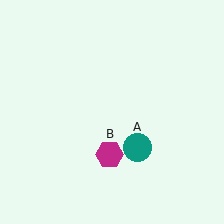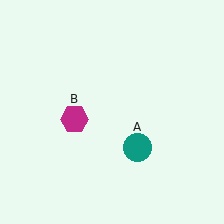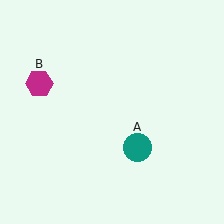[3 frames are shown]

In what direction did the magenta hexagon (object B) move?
The magenta hexagon (object B) moved up and to the left.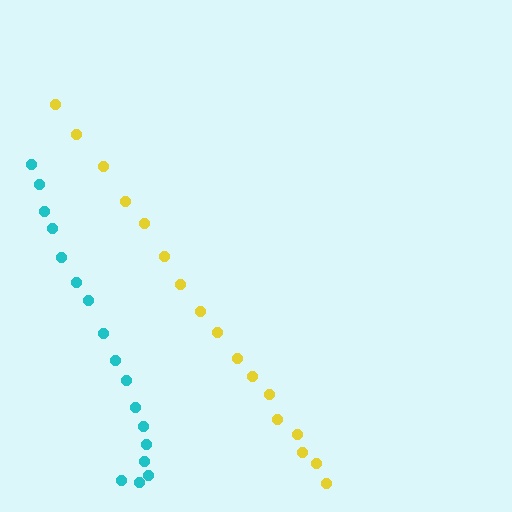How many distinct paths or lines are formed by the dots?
There are 2 distinct paths.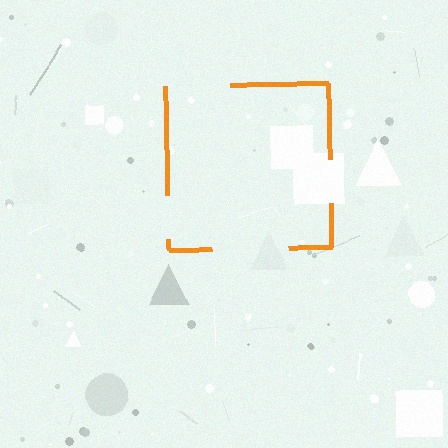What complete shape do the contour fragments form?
The contour fragments form a square.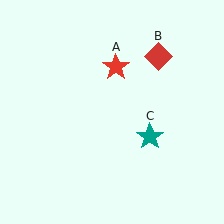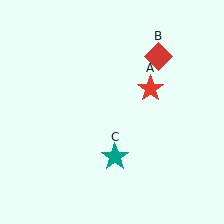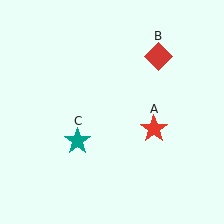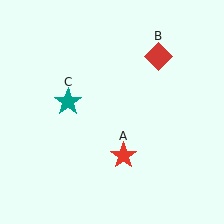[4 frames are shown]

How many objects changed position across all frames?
2 objects changed position: red star (object A), teal star (object C).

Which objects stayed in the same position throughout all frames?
Red diamond (object B) remained stationary.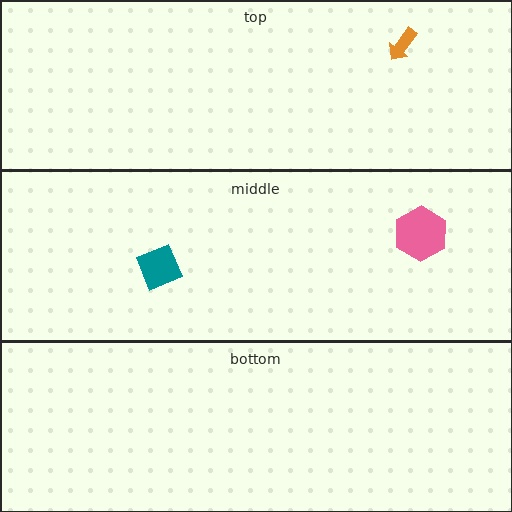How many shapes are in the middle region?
2.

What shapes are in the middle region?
The pink hexagon, the teal diamond.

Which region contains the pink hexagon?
The middle region.